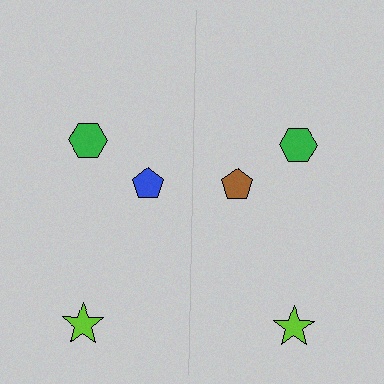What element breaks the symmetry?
The brown pentagon on the right side breaks the symmetry — its mirror counterpart is blue.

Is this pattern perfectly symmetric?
No, the pattern is not perfectly symmetric. The brown pentagon on the right side breaks the symmetry — its mirror counterpart is blue.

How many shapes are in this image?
There are 6 shapes in this image.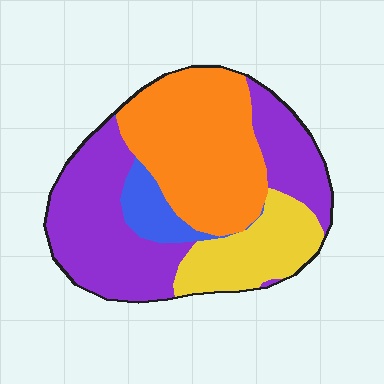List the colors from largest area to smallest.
From largest to smallest: purple, orange, yellow, blue.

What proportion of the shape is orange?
Orange takes up about one third (1/3) of the shape.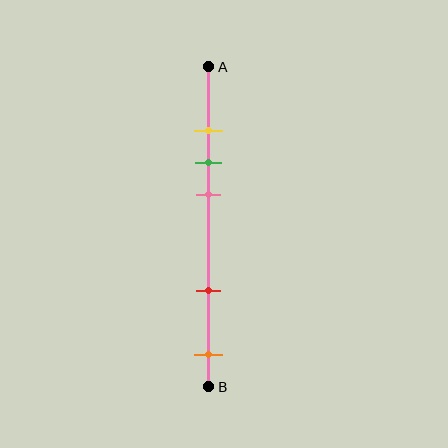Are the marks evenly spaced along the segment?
No, the marks are not evenly spaced.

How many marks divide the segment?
There are 5 marks dividing the segment.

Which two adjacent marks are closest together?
The yellow and green marks are the closest adjacent pair.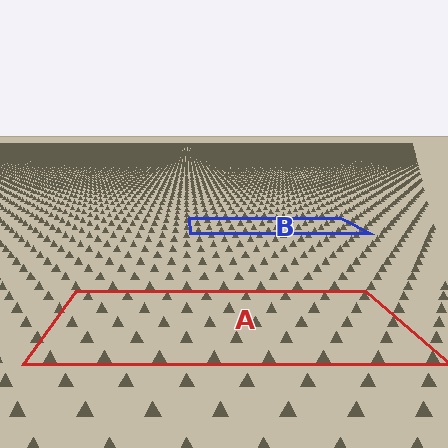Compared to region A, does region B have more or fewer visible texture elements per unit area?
Region B has more texture elements per unit area — they are packed more densely because it is farther away.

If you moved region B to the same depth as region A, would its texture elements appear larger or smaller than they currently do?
They would appear larger. At a closer depth, the same texture elements are projected at a bigger on-screen size.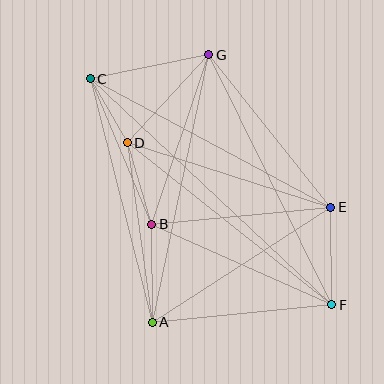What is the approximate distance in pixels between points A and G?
The distance between A and G is approximately 273 pixels.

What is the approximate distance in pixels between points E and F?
The distance between E and F is approximately 97 pixels.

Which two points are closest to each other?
Points C and D are closest to each other.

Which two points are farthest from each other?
Points C and F are farthest from each other.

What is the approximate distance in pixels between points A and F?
The distance between A and F is approximately 180 pixels.